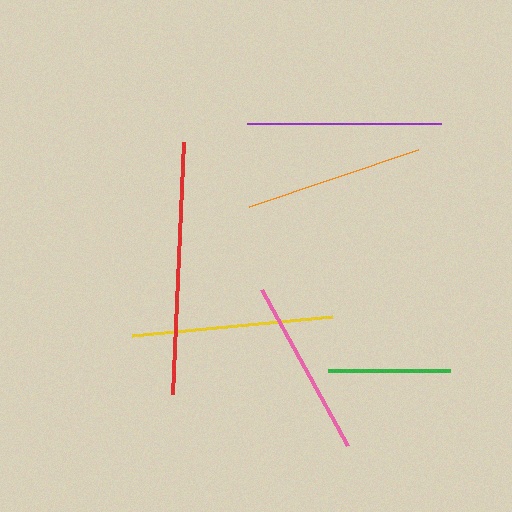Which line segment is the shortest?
The green line is the shortest at approximately 122 pixels.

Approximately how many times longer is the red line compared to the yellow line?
The red line is approximately 1.3 times the length of the yellow line.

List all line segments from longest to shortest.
From longest to shortest: red, yellow, purple, orange, pink, green.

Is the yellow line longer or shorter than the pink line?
The yellow line is longer than the pink line.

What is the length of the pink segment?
The pink segment is approximately 178 pixels long.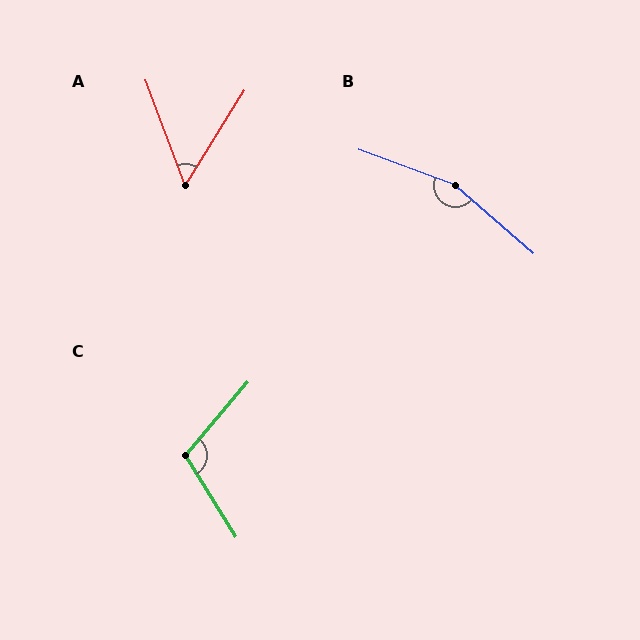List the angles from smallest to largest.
A (53°), C (108°), B (159°).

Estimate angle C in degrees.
Approximately 108 degrees.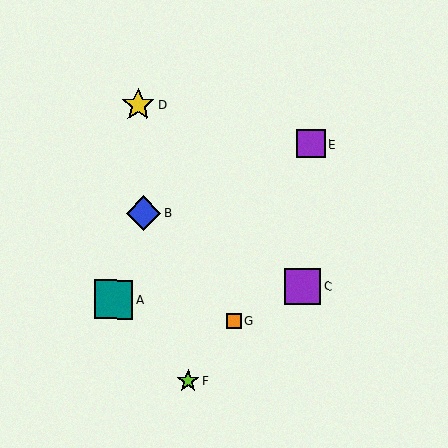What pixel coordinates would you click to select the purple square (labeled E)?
Click at (311, 144) to select the purple square E.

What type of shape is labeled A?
Shape A is a teal square.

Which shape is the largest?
The teal square (labeled A) is the largest.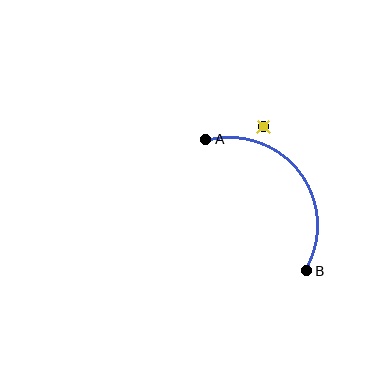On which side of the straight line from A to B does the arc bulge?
The arc bulges above and to the right of the straight line connecting A and B.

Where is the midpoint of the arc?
The arc midpoint is the point on the curve farthest from the straight line joining A and B. It sits above and to the right of that line.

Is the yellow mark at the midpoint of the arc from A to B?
No — the yellow mark does not lie on the arc at all. It sits slightly outside the curve.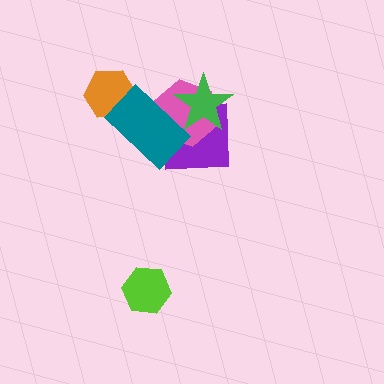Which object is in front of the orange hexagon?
The teal rectangle is in front of the orange hexagon.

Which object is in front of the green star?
The teal rectangle is in front of the green star.